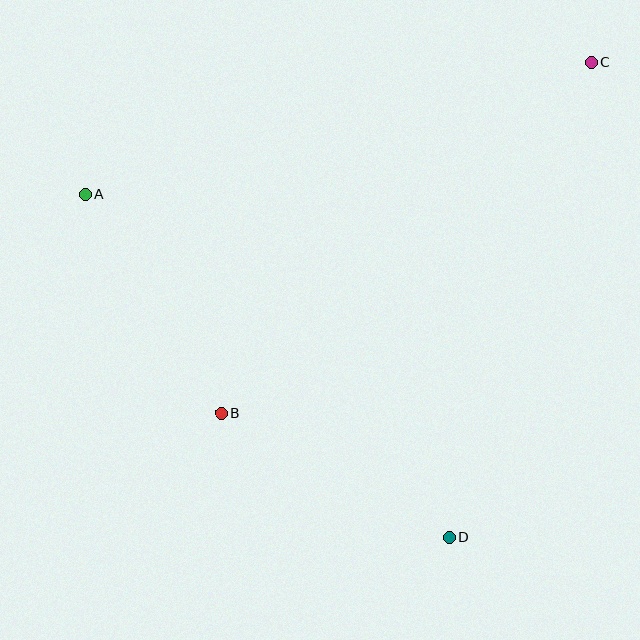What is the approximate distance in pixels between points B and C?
The distance between B and C is approximately 510 pixels.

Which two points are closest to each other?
Points A and B are closest to each other.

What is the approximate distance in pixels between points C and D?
The distance between C and D is approximately 495 pixels.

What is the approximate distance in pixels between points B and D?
The distance between B and D is approximately 260 pixels.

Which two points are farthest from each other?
Points A and C are farthest from each other.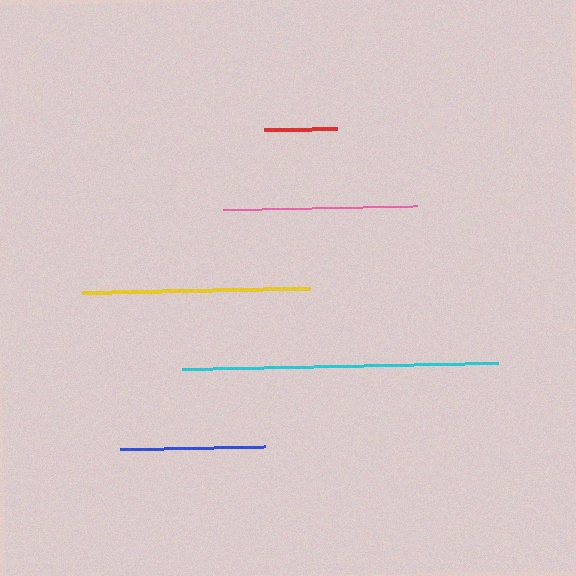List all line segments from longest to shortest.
From longest to shortest: cyan, yellow, pink, blue, red.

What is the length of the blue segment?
The blue segment is approximately 145 pixels long.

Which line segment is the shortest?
The red line is the shortest at approximately 73 pixels.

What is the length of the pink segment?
The pink segment is approximately 194 pixels long.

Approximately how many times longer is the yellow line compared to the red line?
The yellow line is approximately 3.1 times the length of the red line.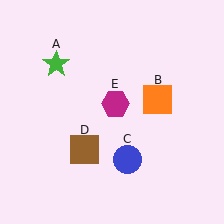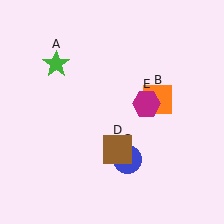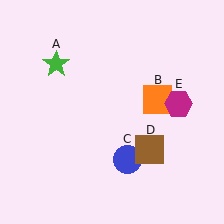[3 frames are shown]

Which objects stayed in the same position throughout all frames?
Green star (object A) and orange square (object B) and blue circle (object C) remained stationary.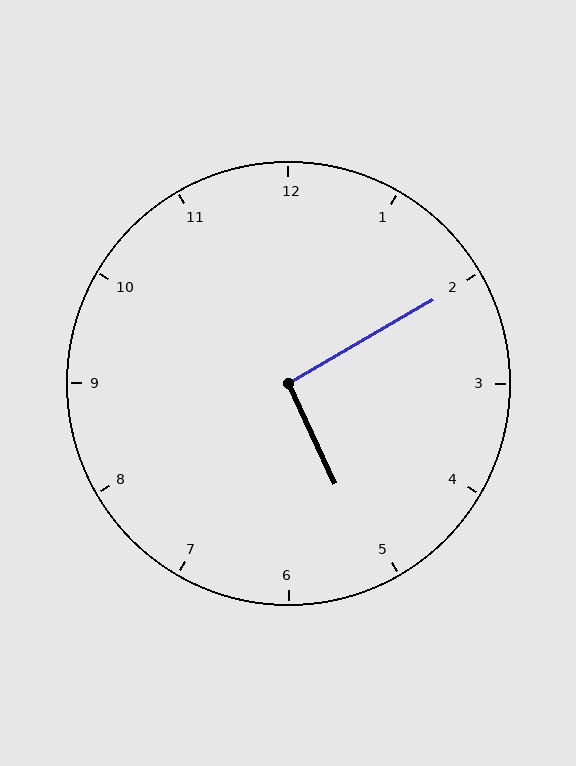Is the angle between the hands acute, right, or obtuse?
It is right.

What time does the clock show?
5:10.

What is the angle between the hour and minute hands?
Approximately 95 degrees.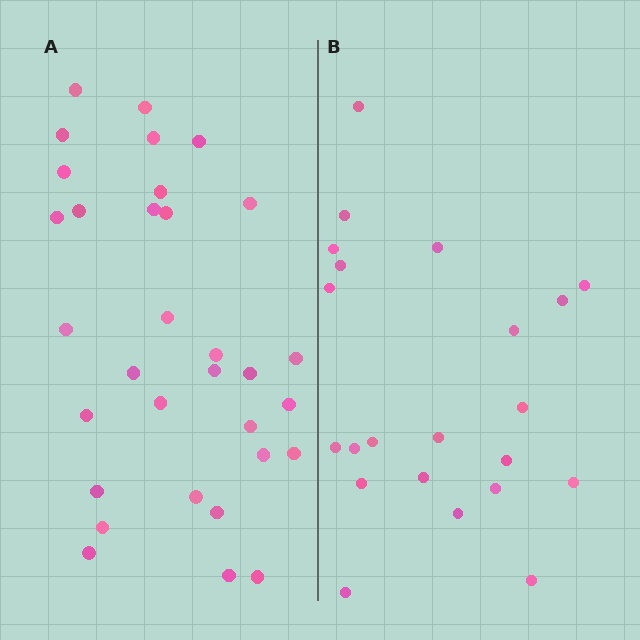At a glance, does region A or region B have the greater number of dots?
Region A (the left region) has more dots.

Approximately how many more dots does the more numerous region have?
Region A has roughly 10 or so more dots than region B.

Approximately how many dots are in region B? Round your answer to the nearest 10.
About 20 dots. (The exact count is 22, which rounds to 20.)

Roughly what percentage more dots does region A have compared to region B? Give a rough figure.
About 45% more.